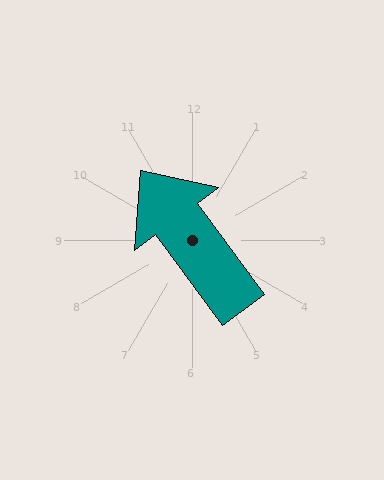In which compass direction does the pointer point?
Northwest.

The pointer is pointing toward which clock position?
Roughly 11 o'clock.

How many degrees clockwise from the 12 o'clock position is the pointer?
Approximately 323 degrees.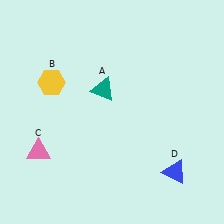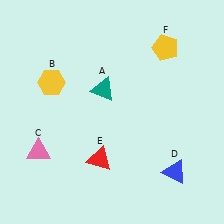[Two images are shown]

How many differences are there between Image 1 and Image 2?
There are 2 differences between the two images.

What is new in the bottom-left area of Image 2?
A red triangle (E) was added in the bottom-left area of Image 2.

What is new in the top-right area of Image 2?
A yellow pentagon (F) was added in the top-right area of Image 2.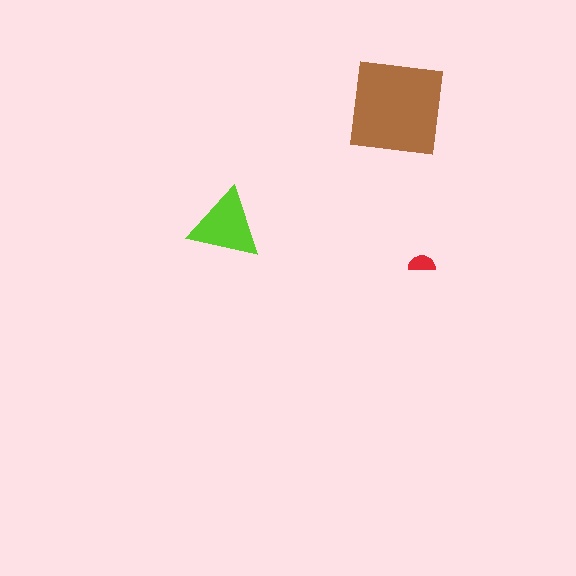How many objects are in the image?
There are 3 objects in the image.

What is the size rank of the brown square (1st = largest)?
1st.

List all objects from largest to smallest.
The brown square, the lime triangle, the red semicircle.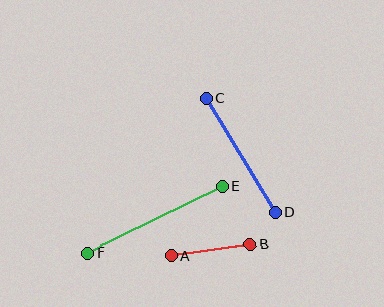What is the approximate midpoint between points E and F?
The midpoint is at approximately (155, 219) pixels.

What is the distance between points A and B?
The distance is approximately 80 pixels.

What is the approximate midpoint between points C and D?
The midpoint is at approximately (241, 155) pixels.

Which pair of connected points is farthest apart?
Points E and F are farthest apart.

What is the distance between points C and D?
The distance is approximately 133 pixels.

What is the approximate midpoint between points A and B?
The midpoint is at approximately (210, 250) pixels.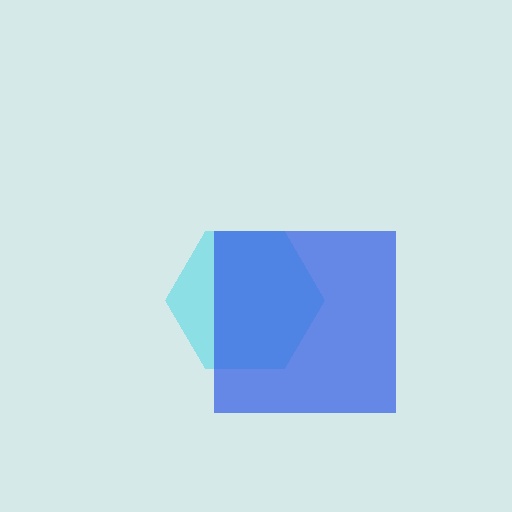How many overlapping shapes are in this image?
There are 2 overlapping shapes in the image.